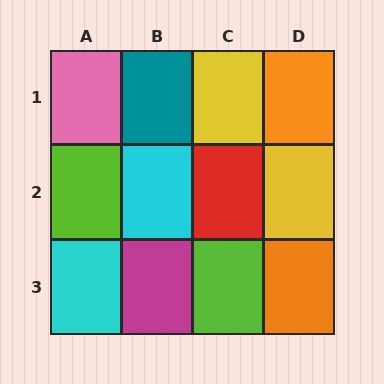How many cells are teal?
1 cell is teal.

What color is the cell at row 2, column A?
Lime.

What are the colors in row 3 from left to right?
Cyan, magenta, lime, orange.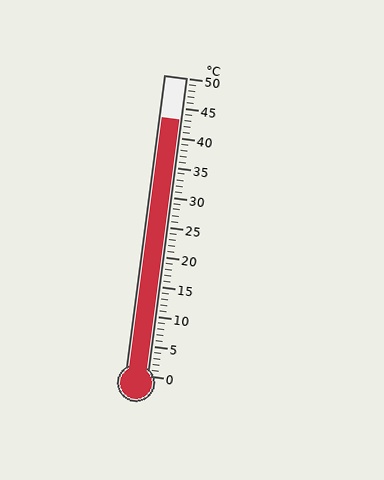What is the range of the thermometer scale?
The thermometer scale ranges from 0°C to 50°C.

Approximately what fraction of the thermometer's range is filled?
The thermometer is filled to approximately 85% of its range.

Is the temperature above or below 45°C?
The temperature is below 45°C.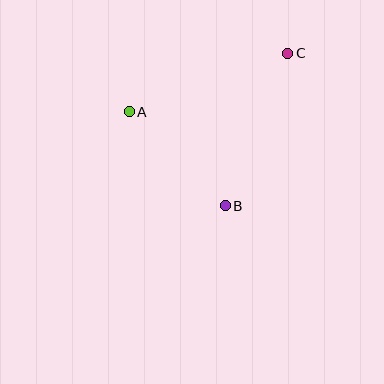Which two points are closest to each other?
Points A and B are closest to each other.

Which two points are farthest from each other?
Points A and C are farthest from each other.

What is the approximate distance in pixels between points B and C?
The distance between B and C is approximately 165 pixels.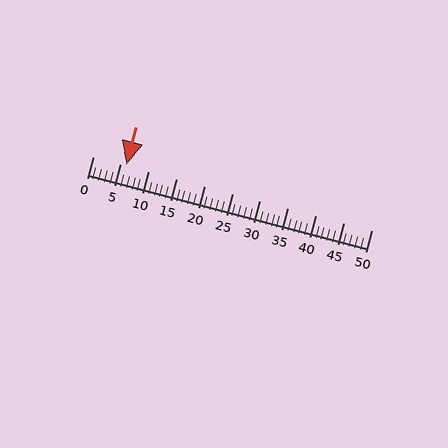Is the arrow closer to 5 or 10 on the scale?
The arrow is closer to 5.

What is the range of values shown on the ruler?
The ruler shows values from 0 to 50.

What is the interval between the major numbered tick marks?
The major tick marks are spaced 5 units apart.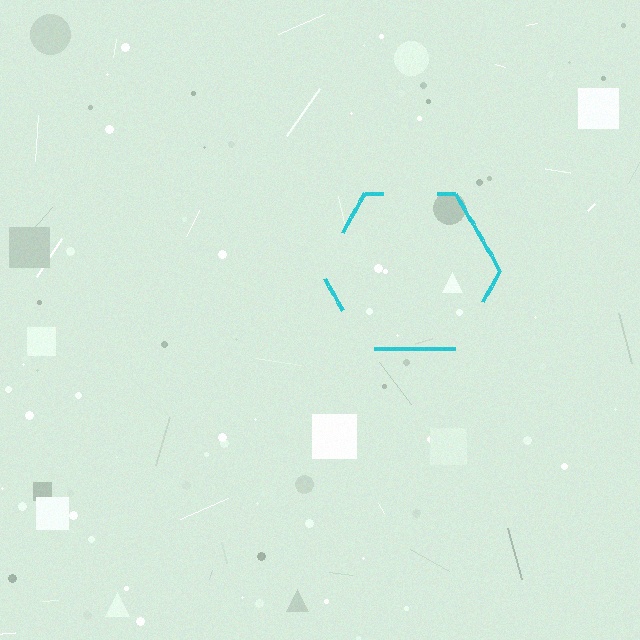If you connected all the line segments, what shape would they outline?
They would outline a hexagon.